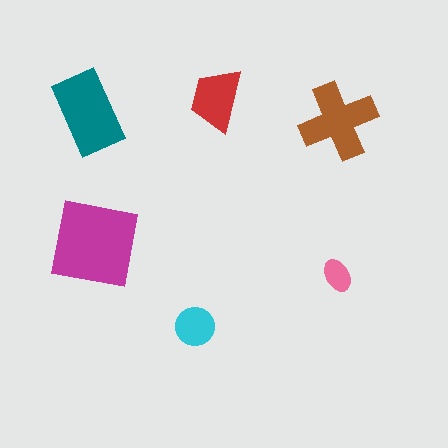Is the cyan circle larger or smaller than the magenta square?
Smaller.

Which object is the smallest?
The pink ellipse.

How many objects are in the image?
There are 6 objects in the image.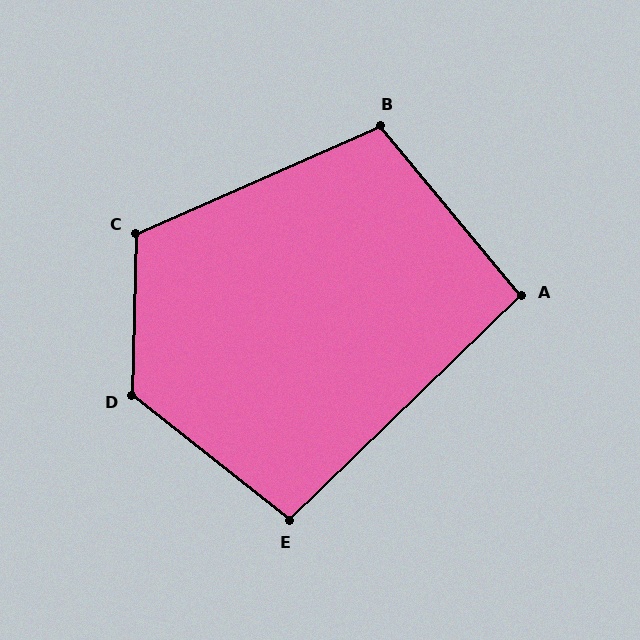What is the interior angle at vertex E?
Approximately 97 degrees (obtuse).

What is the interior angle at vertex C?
Approximately 116 degrees (obtuse).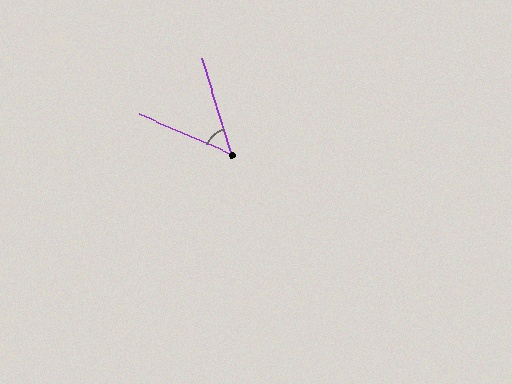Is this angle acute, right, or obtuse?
It is acute.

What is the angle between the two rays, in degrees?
Approximately 49 degrees.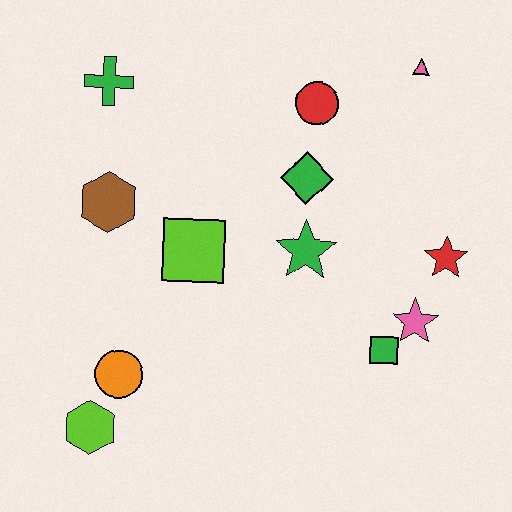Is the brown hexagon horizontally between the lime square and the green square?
No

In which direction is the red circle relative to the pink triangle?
The red circle is to the left of the pink triangle.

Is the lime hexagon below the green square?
Yes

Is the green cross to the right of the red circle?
No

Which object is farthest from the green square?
The green cross is farthest from the green square.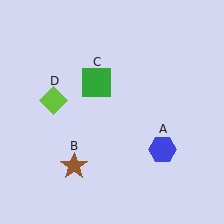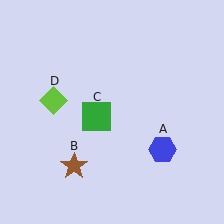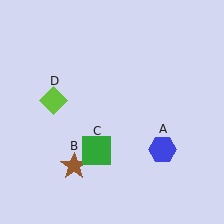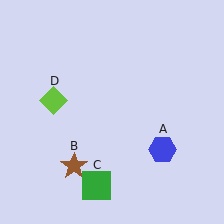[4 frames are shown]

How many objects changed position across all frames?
1 object changed position: green square (object C).